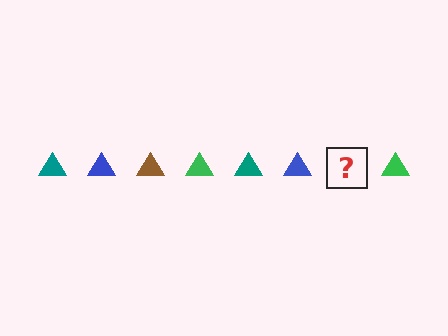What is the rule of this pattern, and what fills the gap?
The rule is that the pattern cycles through teal, blue, brown, green triangles. The gap should be filled with a brown triangle.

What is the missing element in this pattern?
The missing element is a brown triangle.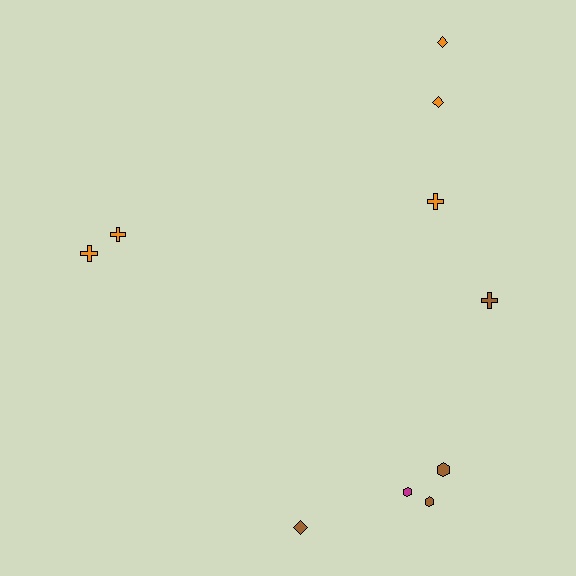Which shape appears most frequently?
Cross, with 4 objects.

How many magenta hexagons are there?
There is 1 magenta hexagon.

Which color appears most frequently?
Orange, with 5 objects.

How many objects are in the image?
There are 10 objects.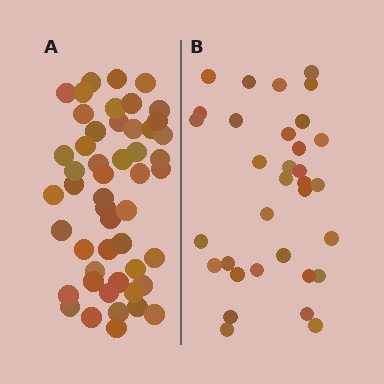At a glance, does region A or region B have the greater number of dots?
Region A (the left region) has more dots.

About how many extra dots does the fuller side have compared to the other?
Region A has approximately 15 more dots than region B.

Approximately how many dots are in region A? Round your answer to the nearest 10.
About 50 dots.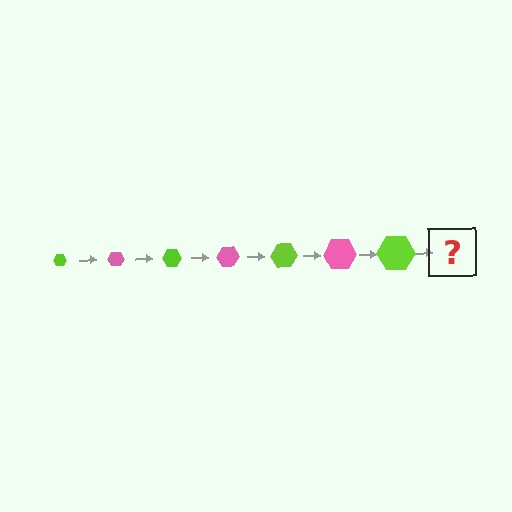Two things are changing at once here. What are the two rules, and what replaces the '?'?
The two rules are that the hexagon grows larger each step and the color cycles through lime and pink. The '?' should be a pink hexagon, larger than the previous one.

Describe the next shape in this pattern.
It should be a pink hexagon, larger than the previous one.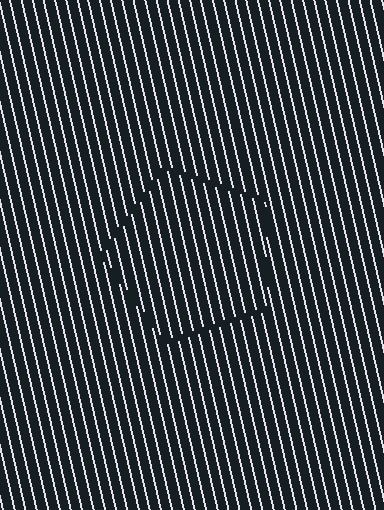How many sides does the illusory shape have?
5 sides — the line-ends trace a pentagon.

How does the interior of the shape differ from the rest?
The interior of the shape contains the same grating, shifted by half a period — the contour is defined by the phase discontinuity where line-ends from the inner and outer gratings abut.